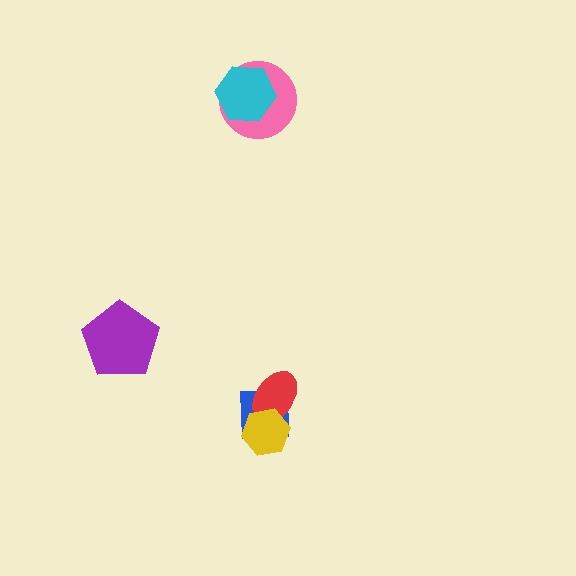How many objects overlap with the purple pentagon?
0 objects overlap with the purple pentagon.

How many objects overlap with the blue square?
2 objects overlap with the blue square.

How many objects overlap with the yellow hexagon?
2 objects overlap with the yellow hexagon.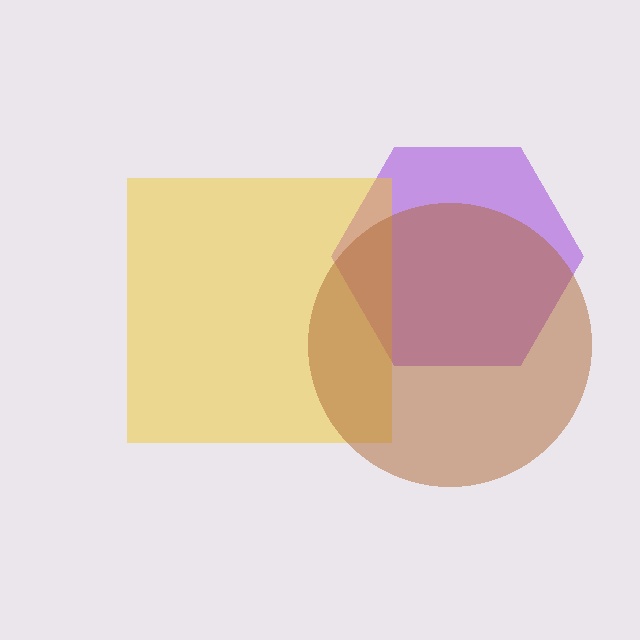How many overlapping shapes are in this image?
There are 3 overlapping shapes in the image.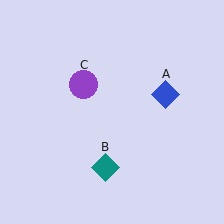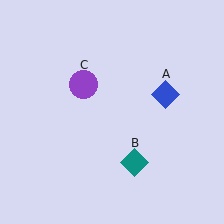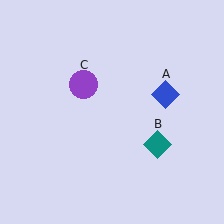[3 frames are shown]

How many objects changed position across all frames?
1 object changed position: teal diamond (object B).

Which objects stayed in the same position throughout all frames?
Blue diamond (object A) and purple circle (object C) remained stationary.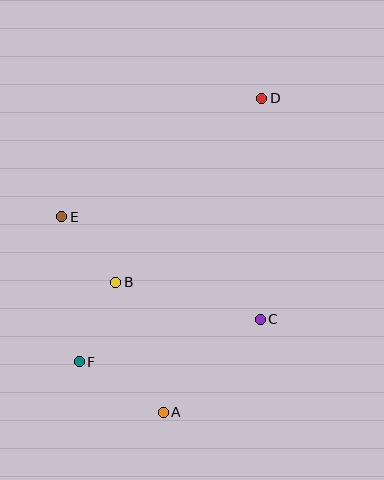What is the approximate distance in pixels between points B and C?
The distance between B and C is approximately 149 pixels.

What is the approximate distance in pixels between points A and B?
The distance between A and B is approximately 138 pixels.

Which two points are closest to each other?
Points B and E are closest to each other.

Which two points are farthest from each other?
Points A and D are farthest from each other.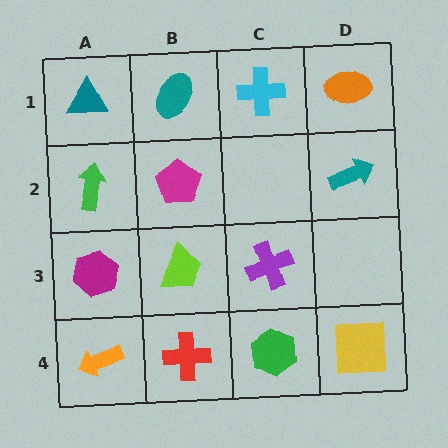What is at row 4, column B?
A red cross.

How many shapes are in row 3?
3 shapes.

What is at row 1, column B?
A teal ellipse.